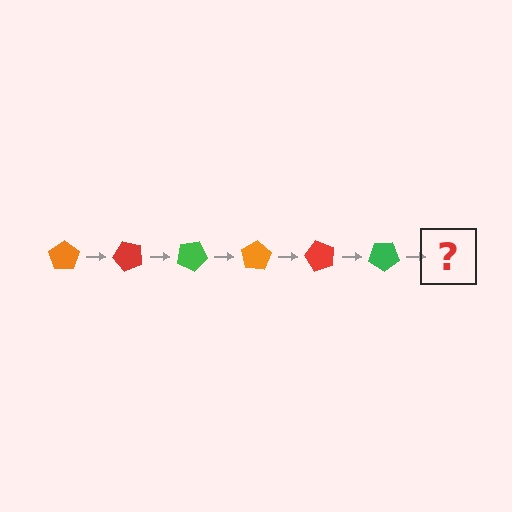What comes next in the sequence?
The next element should be an orange pentagon, rotated 300 degrees from the start.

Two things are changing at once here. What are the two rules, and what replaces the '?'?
The two rules are that it rotates 50 degrees each step and the color cycles through orange, red, and green. The '?' should be an orange pentagon, rotated 300 degrees from the start.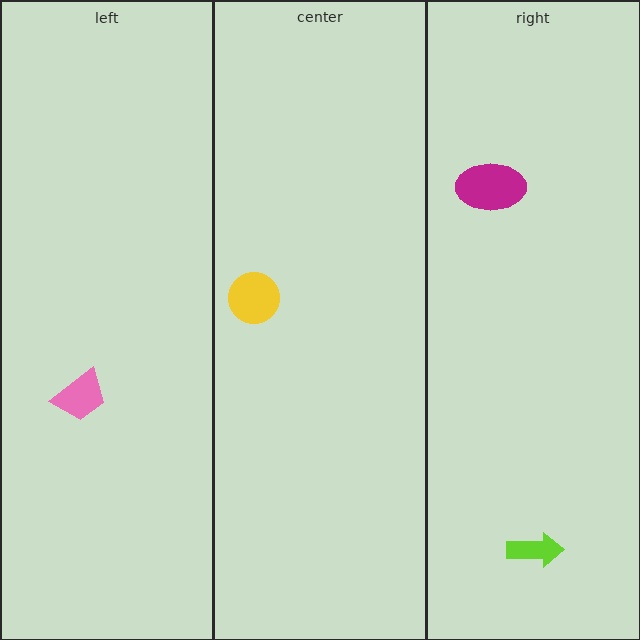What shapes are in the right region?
The magenta ellipse, the lime arrow.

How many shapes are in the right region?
2.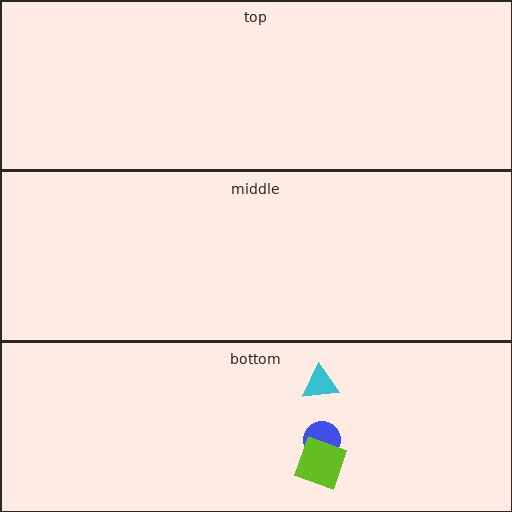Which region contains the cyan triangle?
The bottom region.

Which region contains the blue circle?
The bottom region.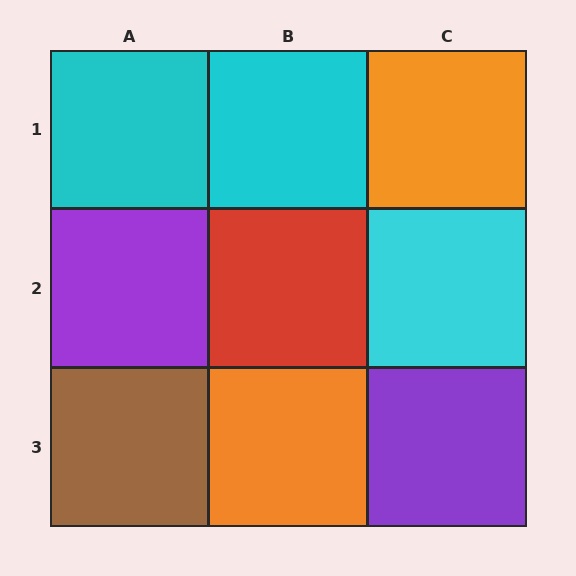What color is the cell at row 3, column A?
Brown.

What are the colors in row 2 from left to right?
Purple, red, cyan.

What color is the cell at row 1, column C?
Orange.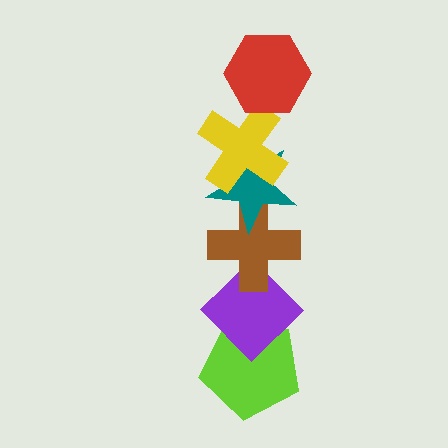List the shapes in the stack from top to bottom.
From top to bottom: the red hexagon, the yellow cross, the teal star, the brown cross, the purple diamond, the lime pentagon.